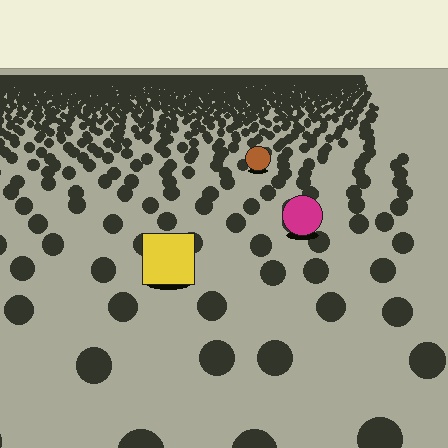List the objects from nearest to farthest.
From nearest to farthest: the yellow square, the magenta circle, the brown circle.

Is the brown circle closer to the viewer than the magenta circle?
No. The magenta circle is closer — you can tell from the texture gradient: the ground texture is coarser near it.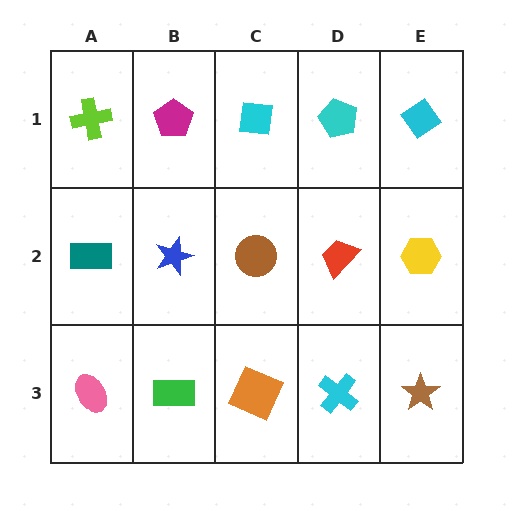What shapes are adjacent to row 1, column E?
A yellow hexagon (row 2, column E), a cyan pentagon (row 1, column D).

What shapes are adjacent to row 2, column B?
A magenta pentagon (row 1, column B), a green rectangle (row 3, column B), a teal rectangle (row 2, column A), a brown circle (row 2, column C).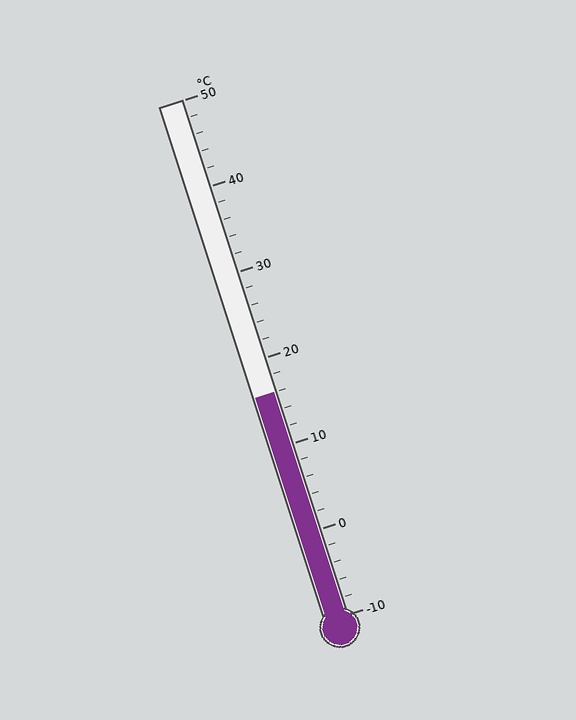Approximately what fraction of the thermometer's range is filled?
The thermometer is filled to approximately 45% of its range.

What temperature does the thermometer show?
The thermometer shows approximately 16°C.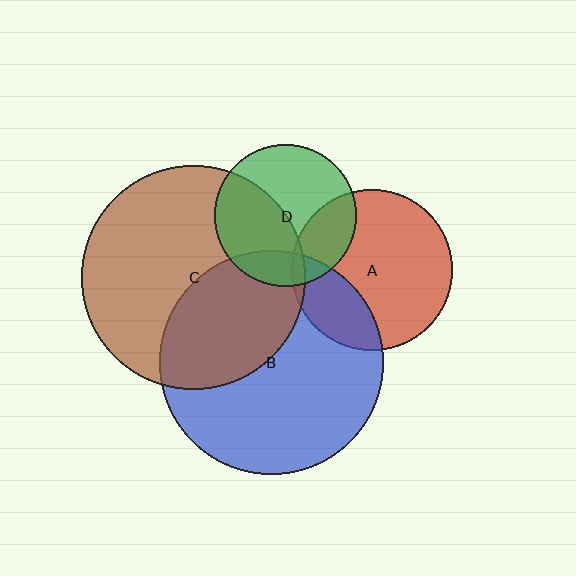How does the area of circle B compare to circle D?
Approximately 2.5 times.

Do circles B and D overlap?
Yes.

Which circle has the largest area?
Circle C (brown).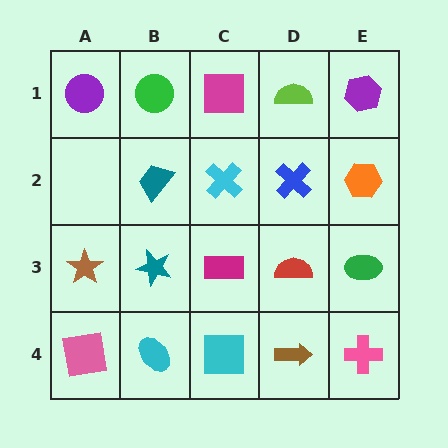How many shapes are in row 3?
5 shapes.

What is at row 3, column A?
A brown star.